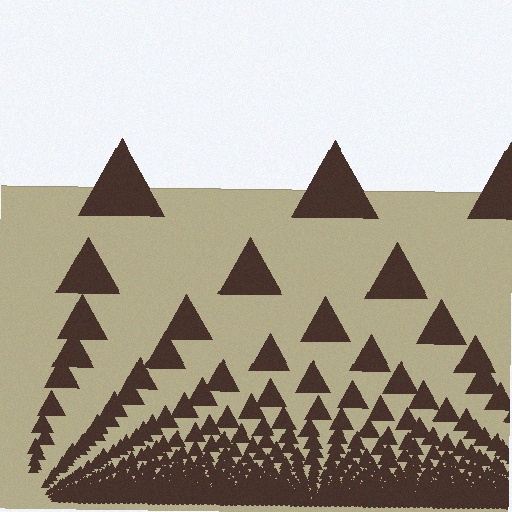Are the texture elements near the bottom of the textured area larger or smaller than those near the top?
Smaller. The gradient is inverted — elements near the bottom are smaller and denser.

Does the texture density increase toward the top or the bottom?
Density increases toward the bottom.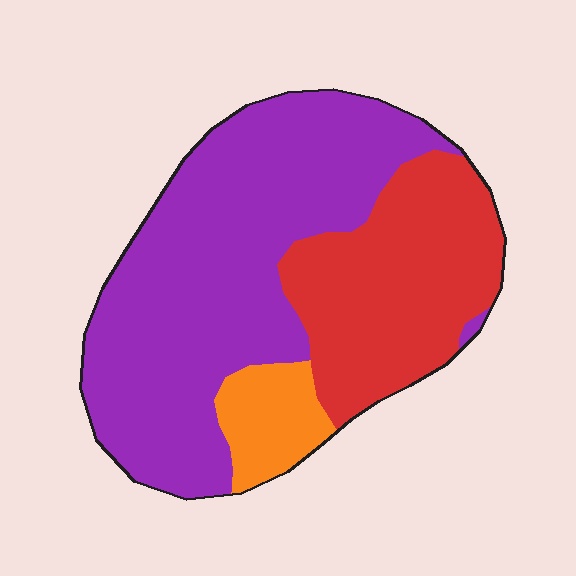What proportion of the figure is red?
Red takes up about one third (1/3) of the figure.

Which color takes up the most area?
Purple, at roughly 60%.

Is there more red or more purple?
Purple.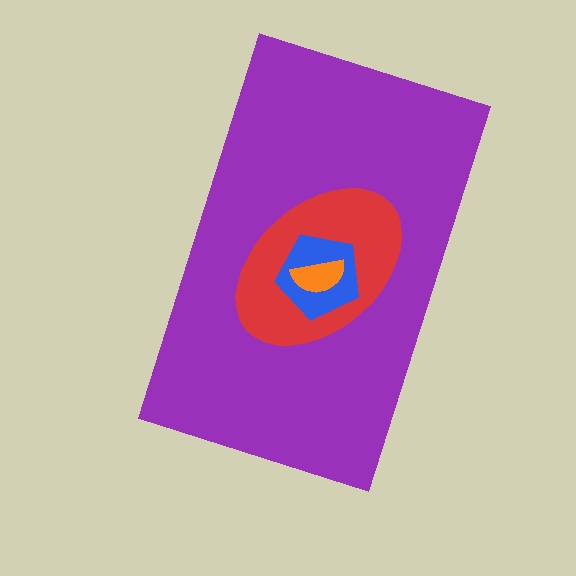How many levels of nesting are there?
4.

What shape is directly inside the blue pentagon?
The orange semicircle.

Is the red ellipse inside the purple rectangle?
Yes.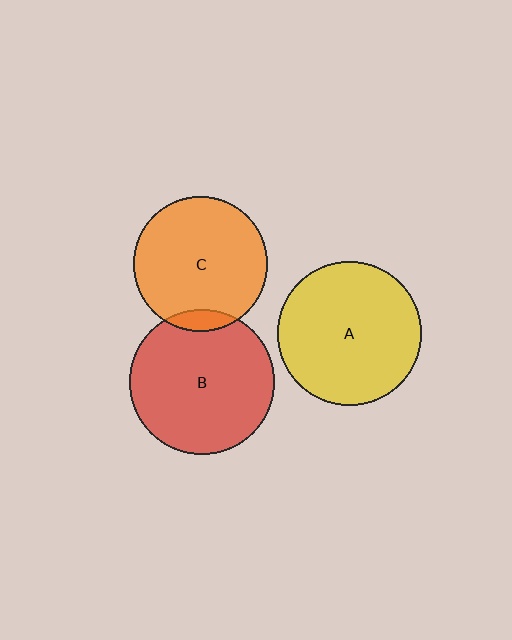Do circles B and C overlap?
Yes.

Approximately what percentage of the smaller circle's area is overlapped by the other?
Approximately 10%.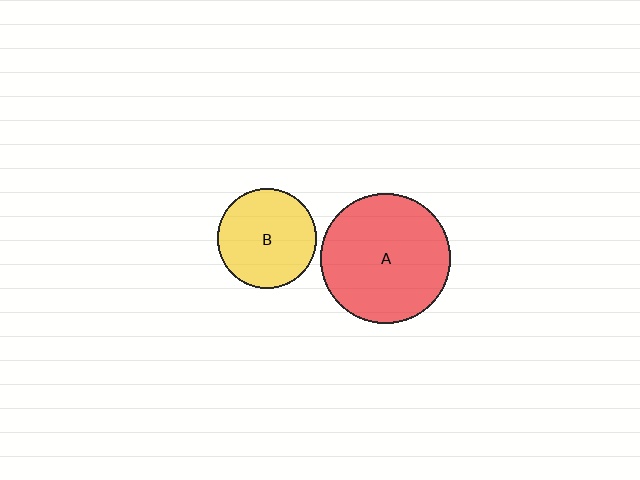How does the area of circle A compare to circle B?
Approximately 1.7 times.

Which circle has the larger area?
Circle A (red).